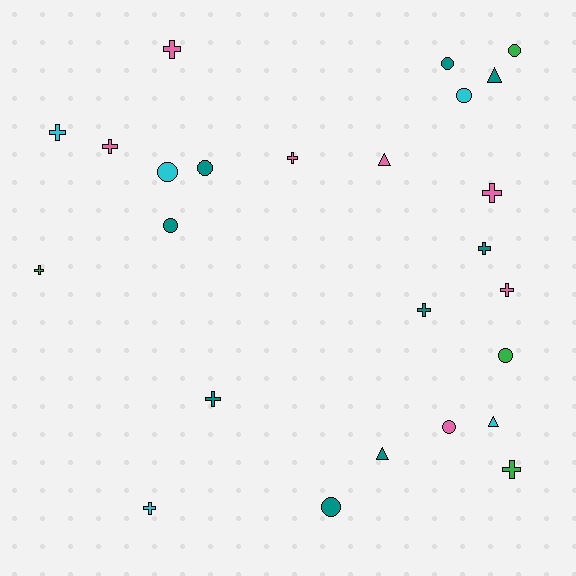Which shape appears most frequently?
Cross, with 12 objects.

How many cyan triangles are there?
There is 1 cyan triangle.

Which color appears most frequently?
Teal, with 9 objects.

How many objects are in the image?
There are 25 objects.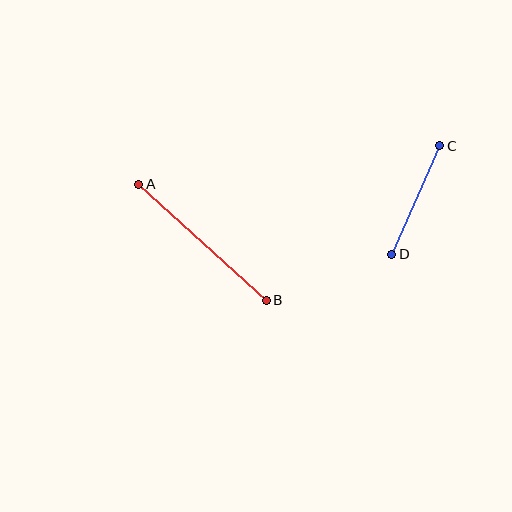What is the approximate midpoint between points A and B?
The midpoint is at approximately (203, 242) pixels.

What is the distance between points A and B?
The distance is approximately 172 pixels.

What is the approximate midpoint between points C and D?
The midpoint is at approximately (416, 200) pixels.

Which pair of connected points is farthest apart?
Points A and B are farthest apart.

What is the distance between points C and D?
The distance is approximately 118 pixels.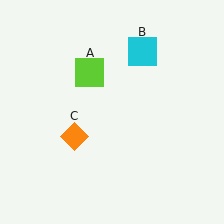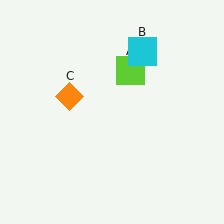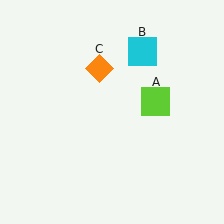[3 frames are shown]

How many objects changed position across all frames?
2 objects changed position: lime square (object A), orange diamond (object C).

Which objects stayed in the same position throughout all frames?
Cyan square (object B) remained stationary.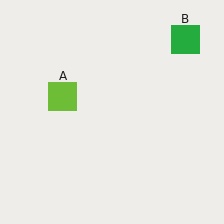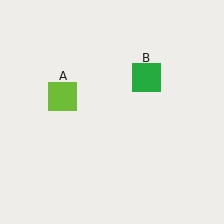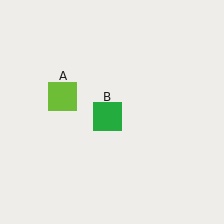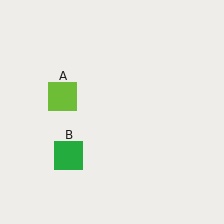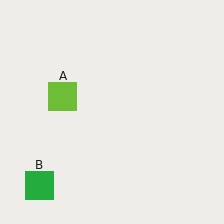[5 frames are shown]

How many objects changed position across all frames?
1 object changed position: green square (object B).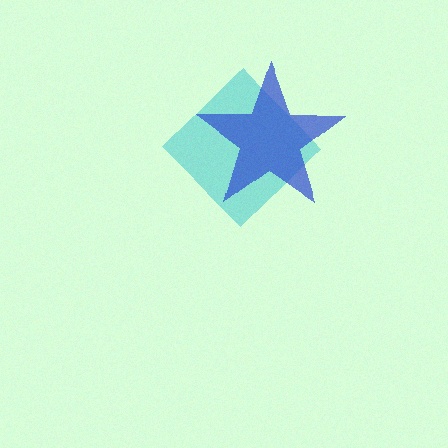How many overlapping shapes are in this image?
There are 2 overlapping shapes in the image.